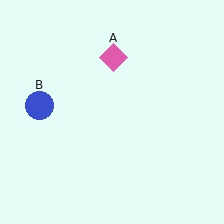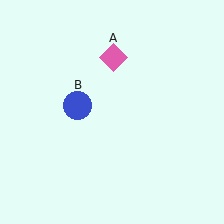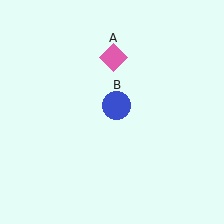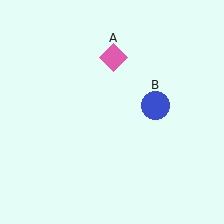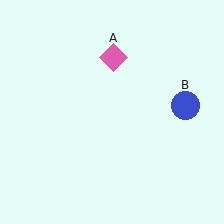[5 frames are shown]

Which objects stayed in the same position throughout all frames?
Pink diamond (object A) remained stationary.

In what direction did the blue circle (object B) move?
The blue circle (object B) moved right.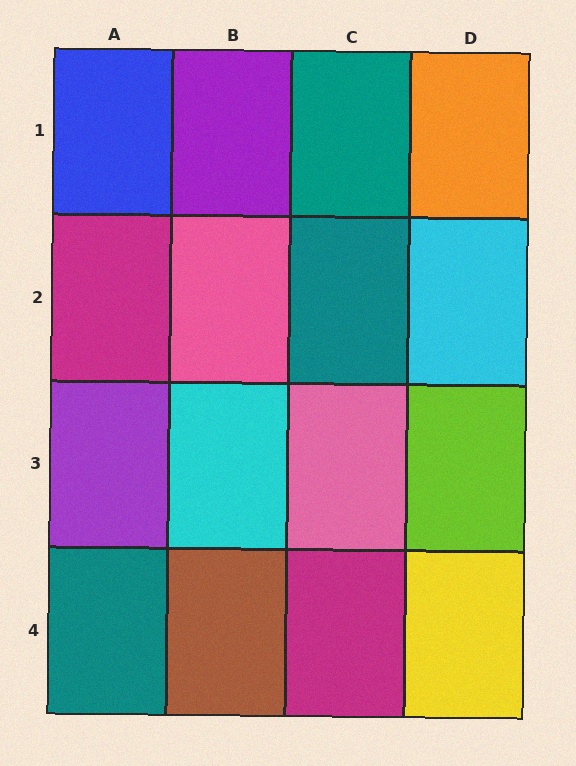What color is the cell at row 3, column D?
Lime.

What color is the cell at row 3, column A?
Purple.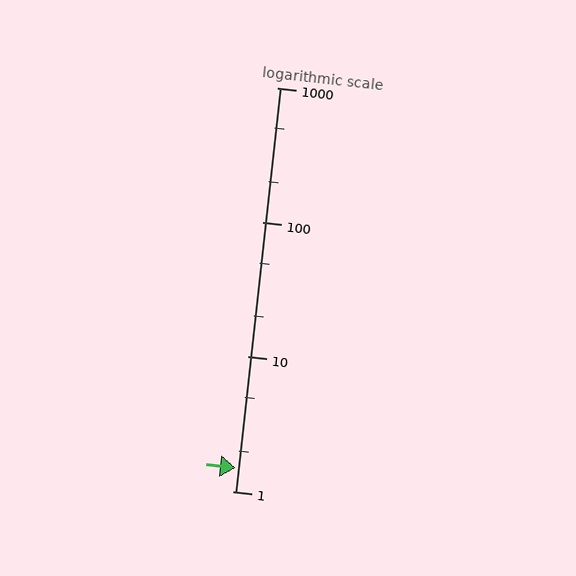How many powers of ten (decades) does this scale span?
The scale spans 3 decades, from 1 to 1000.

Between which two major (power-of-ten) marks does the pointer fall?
The pointer is between 1 and 10.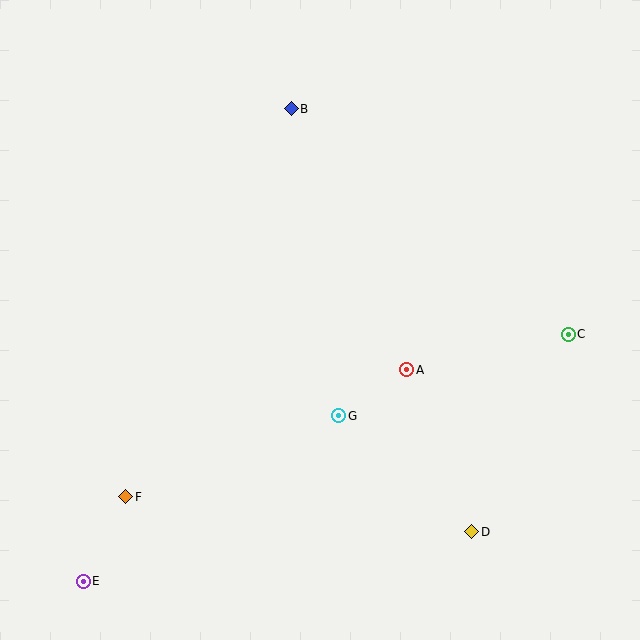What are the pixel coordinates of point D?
Point D is at (472, 532).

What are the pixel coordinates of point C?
Point C is at (568, 334).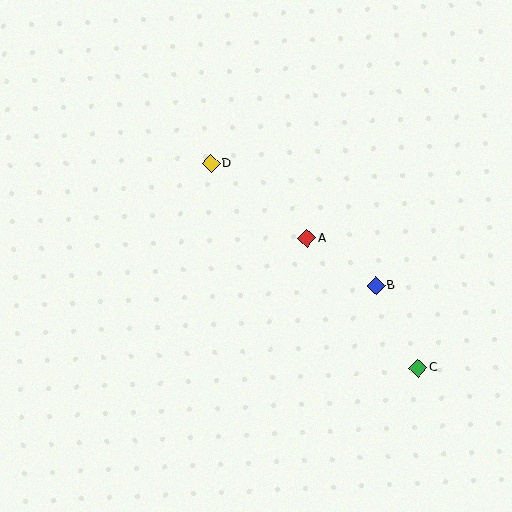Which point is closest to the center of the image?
Point A at (307, 239) is closest to the center.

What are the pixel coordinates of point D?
Point D is at (211, 164).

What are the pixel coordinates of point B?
Point B is at (376, 286).